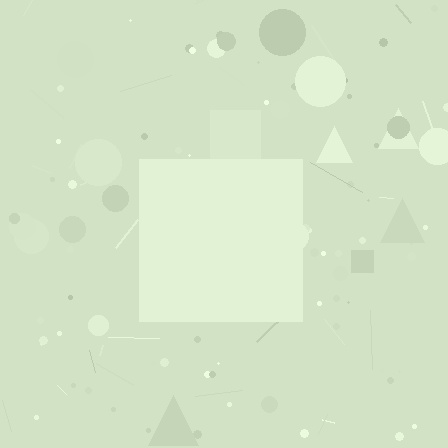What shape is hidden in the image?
A square is hidden in the image.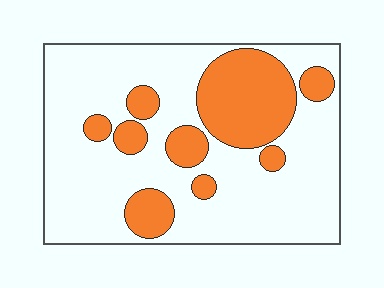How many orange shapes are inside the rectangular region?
9.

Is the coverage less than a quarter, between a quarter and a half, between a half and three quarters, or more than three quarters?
Between a quarter and a half.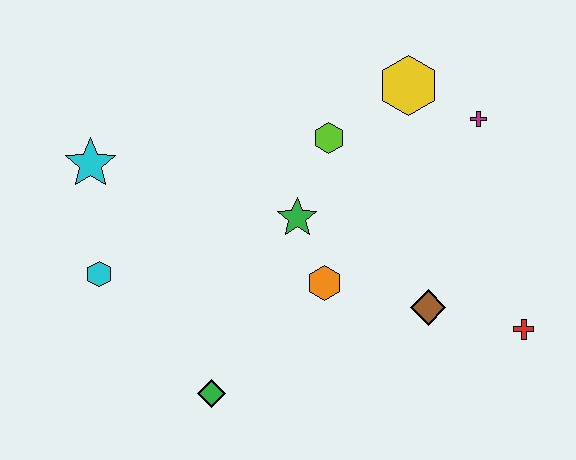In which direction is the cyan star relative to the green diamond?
The cyan star is above the green diamond.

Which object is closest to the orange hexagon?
The green star is closest to the orange hexagon.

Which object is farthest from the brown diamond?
The cyan star is farthest from the brown diamond.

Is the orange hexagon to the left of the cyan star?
No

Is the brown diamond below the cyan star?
Yes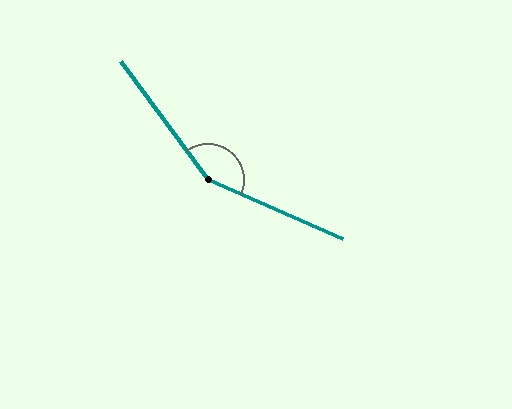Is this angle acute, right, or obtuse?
It is obtuse.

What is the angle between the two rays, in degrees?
Approximately 150 degrees.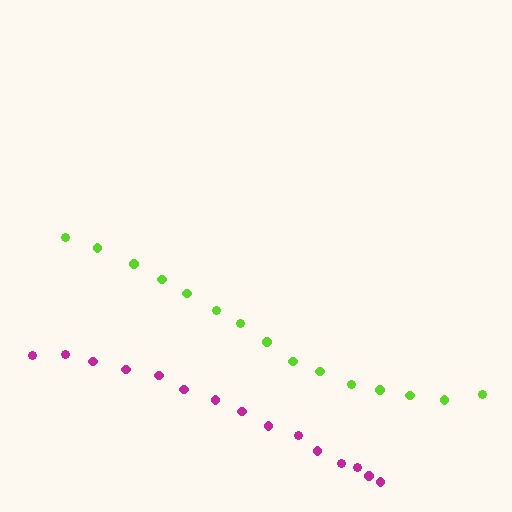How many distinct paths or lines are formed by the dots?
There are 2 distinct paths.